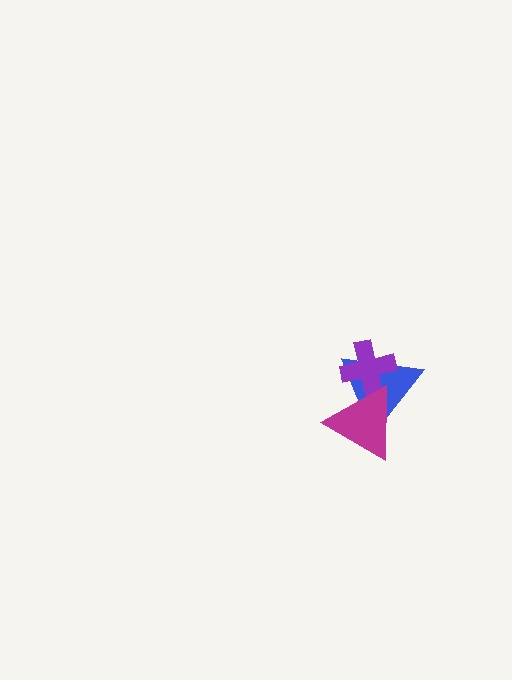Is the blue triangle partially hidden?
Yes, it is partially covered by another shape.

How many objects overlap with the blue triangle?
2 objects overlap with the blue triangle.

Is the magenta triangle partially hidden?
No, no other shape covers it.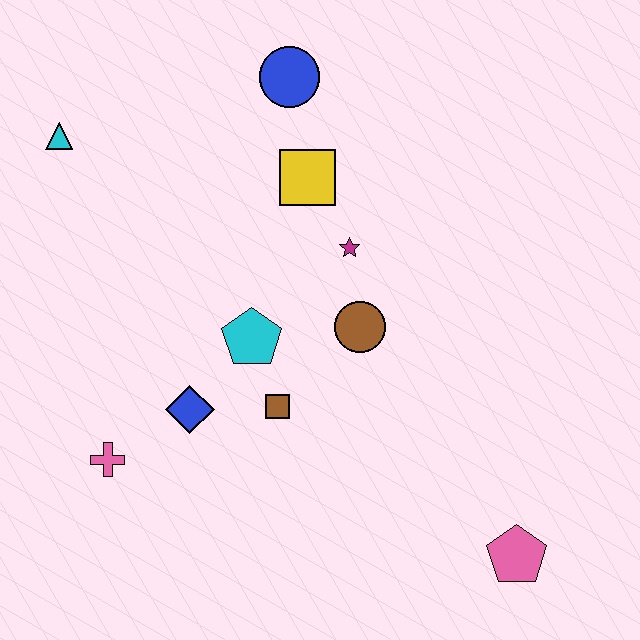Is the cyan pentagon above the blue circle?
No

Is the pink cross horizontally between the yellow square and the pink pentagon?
No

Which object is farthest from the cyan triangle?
The pink pentagon is farthest from the cyan triangle.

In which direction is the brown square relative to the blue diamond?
The brown square is to the right of the blue diamond.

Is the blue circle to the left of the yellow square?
Yes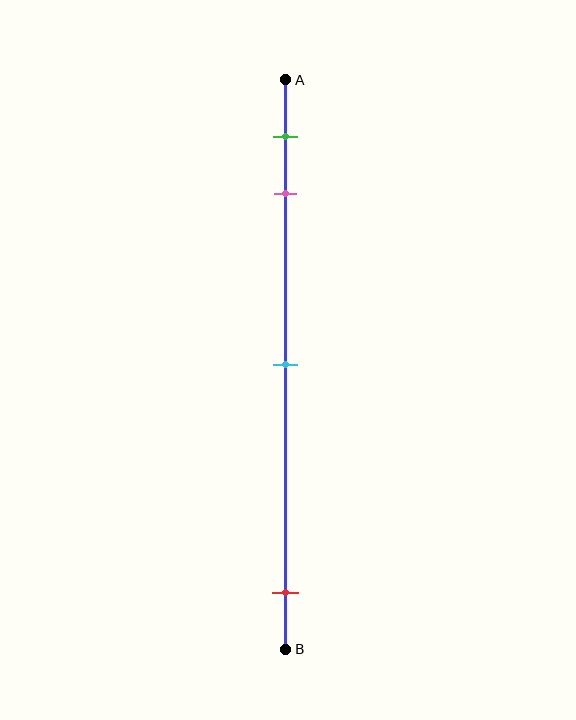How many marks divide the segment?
There are 4 marks dividing the segment.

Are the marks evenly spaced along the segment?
No, the marks are not evenly spaced.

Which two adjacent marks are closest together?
The green and pink marks are the closest adjacent pair.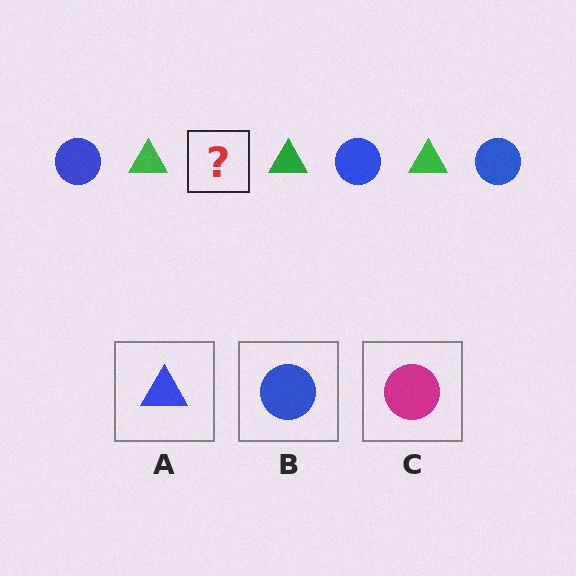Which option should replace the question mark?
Option B.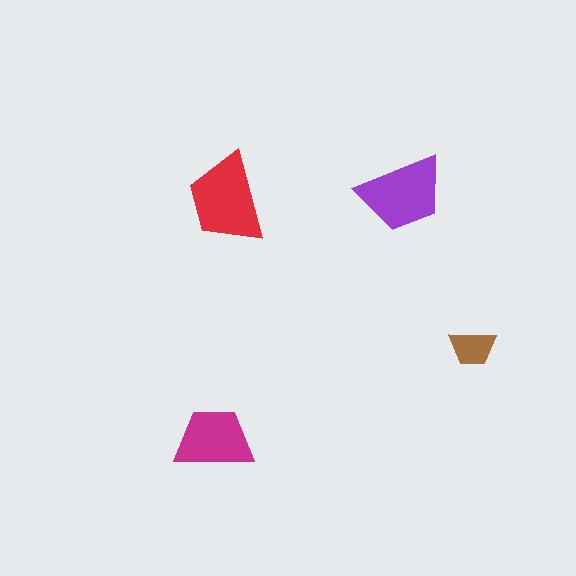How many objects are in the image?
There are 4 objects in the image.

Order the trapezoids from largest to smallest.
the red one, the purple one, the magenta one, the brown one.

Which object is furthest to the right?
The brown trapezoid is rightmost.